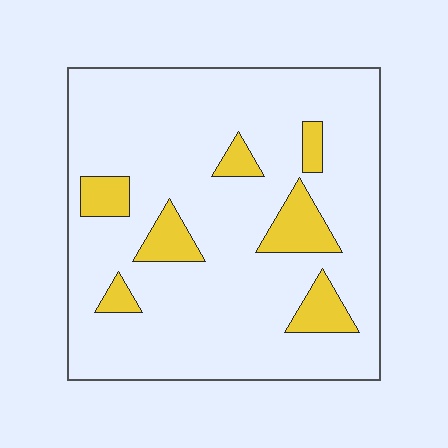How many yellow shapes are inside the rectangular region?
7.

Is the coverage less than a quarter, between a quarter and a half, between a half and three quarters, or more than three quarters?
Less than a quarter.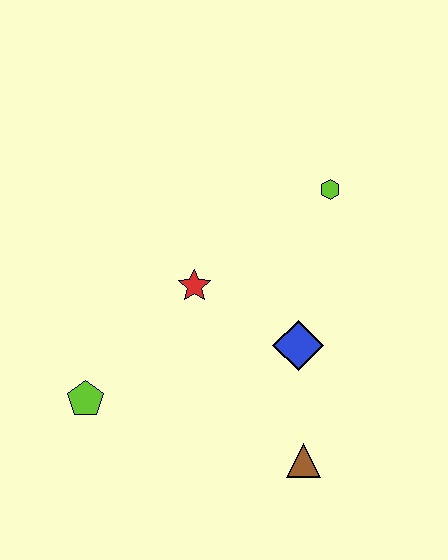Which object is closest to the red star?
The blue diamond is closest to the red star.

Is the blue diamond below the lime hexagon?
Yes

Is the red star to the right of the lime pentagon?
Yes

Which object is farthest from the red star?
The brown triangle is farthest from the red star.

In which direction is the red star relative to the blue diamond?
The red star is to the left of the blue diamond.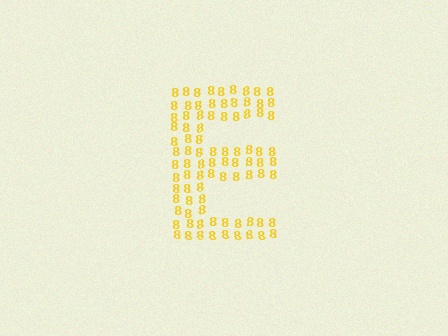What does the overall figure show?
The overall figure shows the letter E.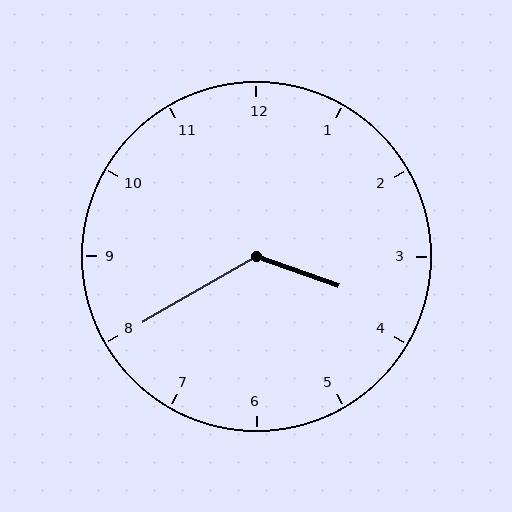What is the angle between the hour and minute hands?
Approximately 130 degrees.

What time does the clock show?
3:40.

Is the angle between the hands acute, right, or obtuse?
It is obtuse.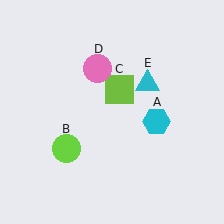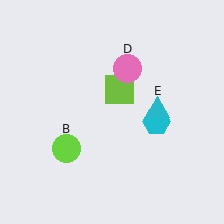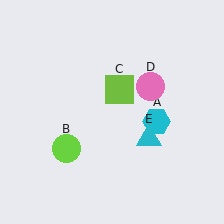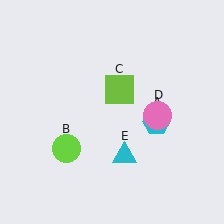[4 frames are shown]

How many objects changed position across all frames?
2 objects changed position: pink circle (object D), cyan triangle (object E).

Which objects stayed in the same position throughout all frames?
Cyan hexagon (object A) and lime circle (object B) and lime square (object C) remained stationary.